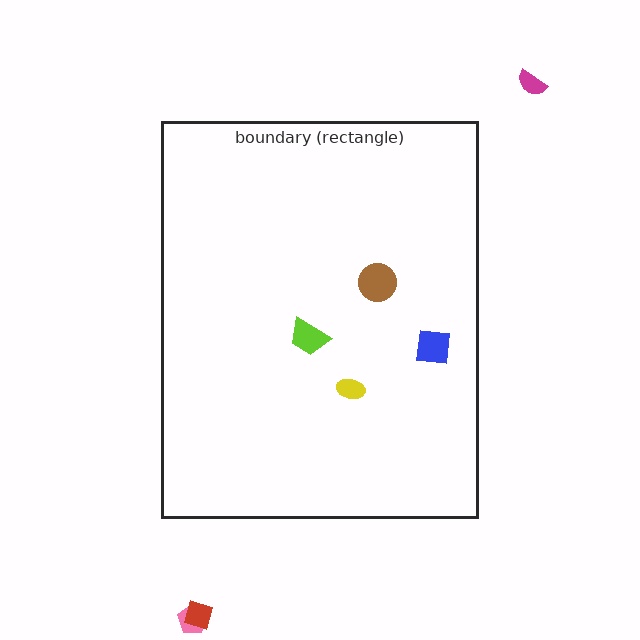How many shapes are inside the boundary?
4 inside, 3 outside.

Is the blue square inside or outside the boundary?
Inside.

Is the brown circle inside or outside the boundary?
Inside.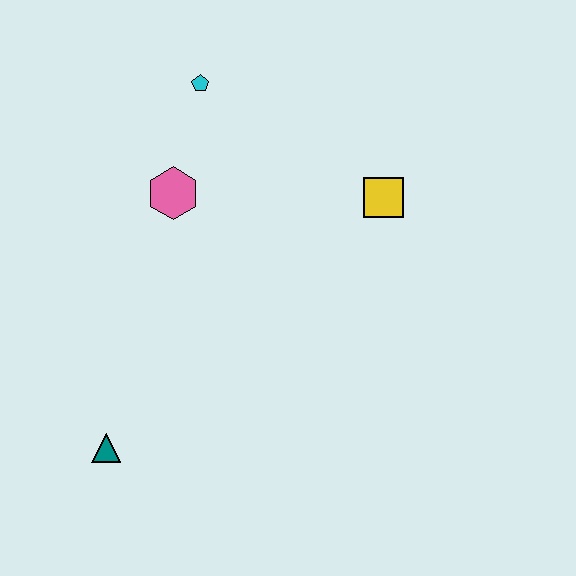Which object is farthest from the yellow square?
The teal triangle is farthest from the yellow square.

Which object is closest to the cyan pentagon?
The pink hexagon is closest to the cyan pentagon.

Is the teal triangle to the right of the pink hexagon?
No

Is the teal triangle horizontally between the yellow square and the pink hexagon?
No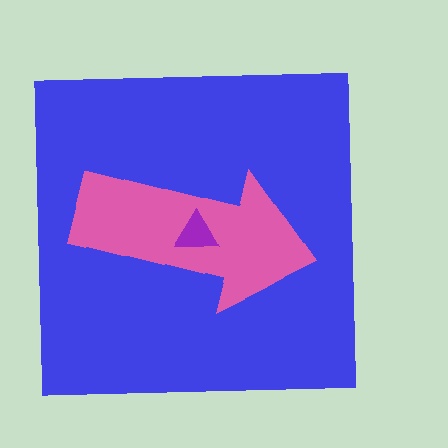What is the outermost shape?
The blue square.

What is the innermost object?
The purple triangle.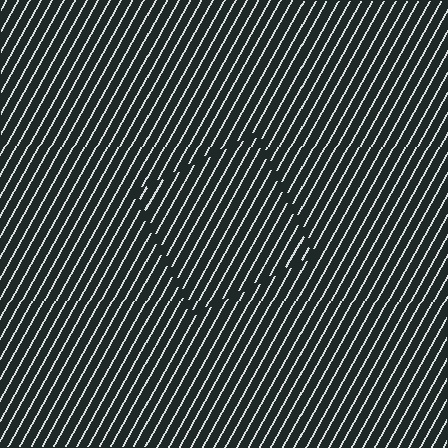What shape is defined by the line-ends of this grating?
An illusory square. The interior of the shape contains the same grating, shifted by half a period — the contour is defined by the phase discontinuity where line-ends from the inner and outer gratings abut.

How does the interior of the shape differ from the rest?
The interior of the shape contains the same grating, shifted by half a period — the contour is defined by the phase discontinuity where line-ends from the inner and outer gratings abut.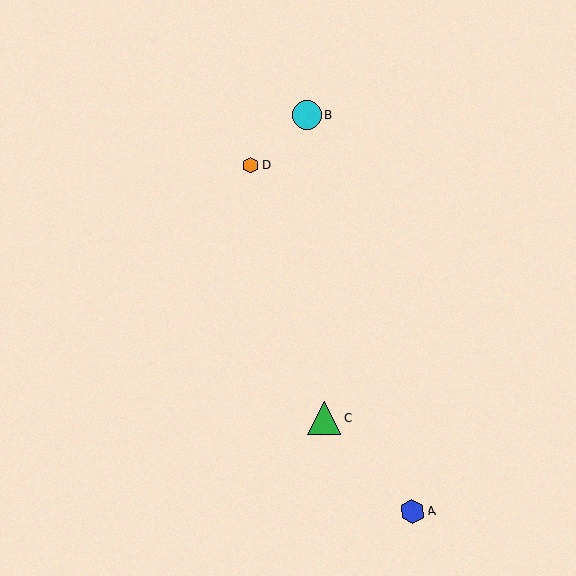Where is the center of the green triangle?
The center of the green triangle is at (324, 418).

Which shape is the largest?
The green triangle (labeled C) is the largest.